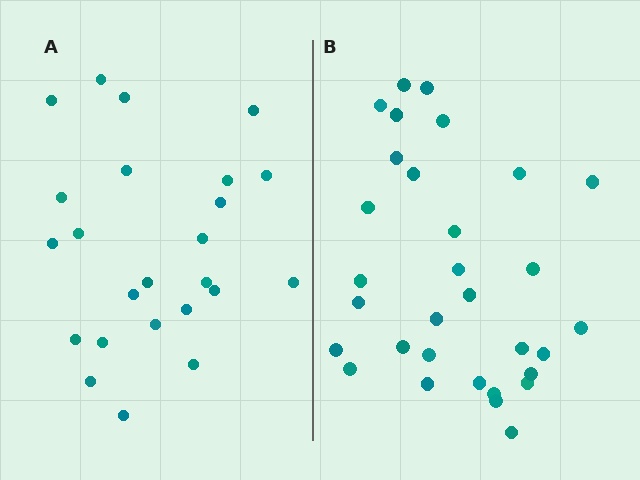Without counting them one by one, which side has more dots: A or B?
Region B (the right region) has more dots.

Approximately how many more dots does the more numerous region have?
Region B has roughly 8 or so more dots than region A.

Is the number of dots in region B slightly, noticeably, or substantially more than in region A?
Region B has noticeably more, but not dramatically so. The ratio is roughly 1.3 to 1.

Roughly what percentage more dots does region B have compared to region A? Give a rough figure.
About 30% more.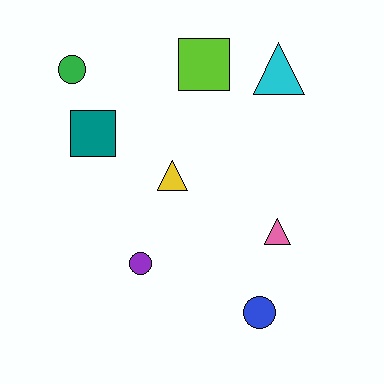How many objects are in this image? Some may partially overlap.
There are 8 objects.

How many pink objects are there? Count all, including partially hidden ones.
There is 1 pink object.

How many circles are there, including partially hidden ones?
There are 3 circles.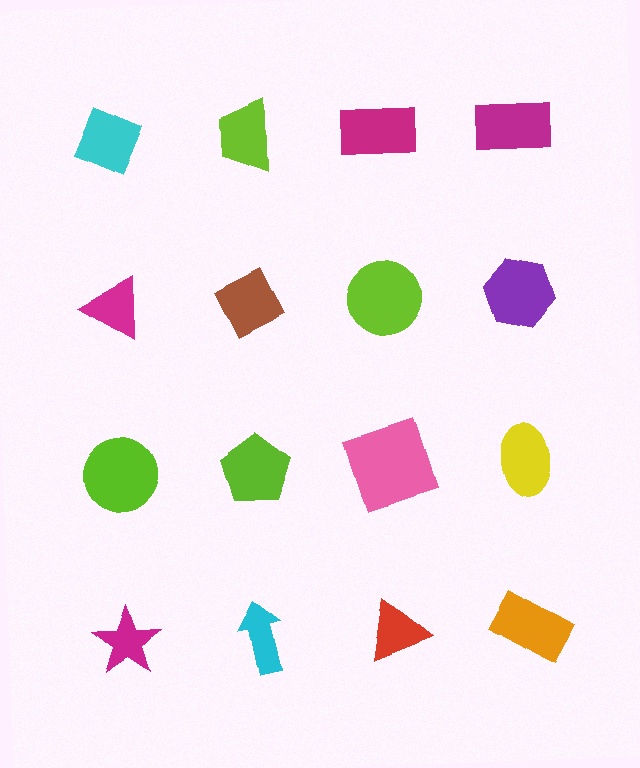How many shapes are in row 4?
4 shapes.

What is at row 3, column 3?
A pink square.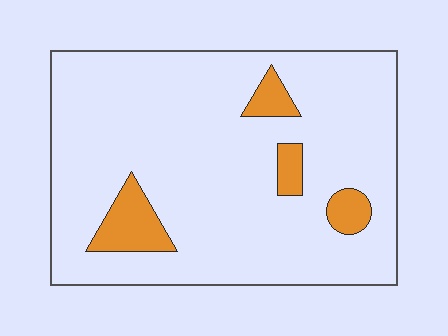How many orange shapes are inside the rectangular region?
4.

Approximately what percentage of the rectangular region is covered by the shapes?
Approximately 10%.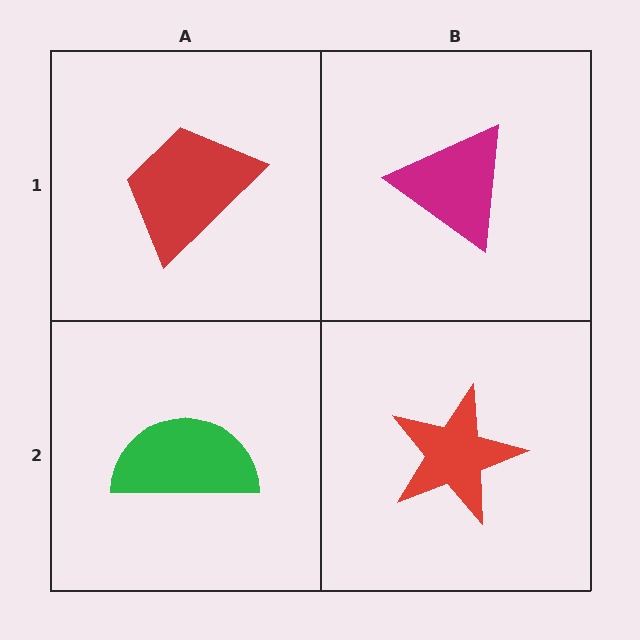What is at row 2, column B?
A red star.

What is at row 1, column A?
A red trapezoid.